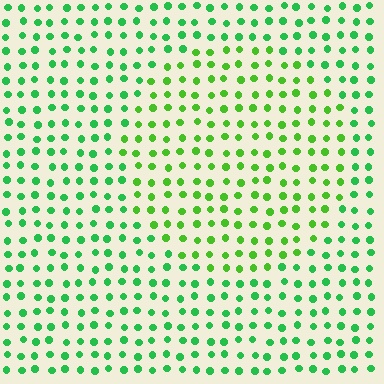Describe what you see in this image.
The image is filled with small green elements in a uniform arrangement. A circle-shaped region is visible where the elements are tinted to a slightly different hue, forming a subtle color boundary.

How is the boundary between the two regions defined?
The boundary is defined purely by a slight shift in hue (about 27 degrees). Spacing, size, and orientation are identical on both sides.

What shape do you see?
I see a circle.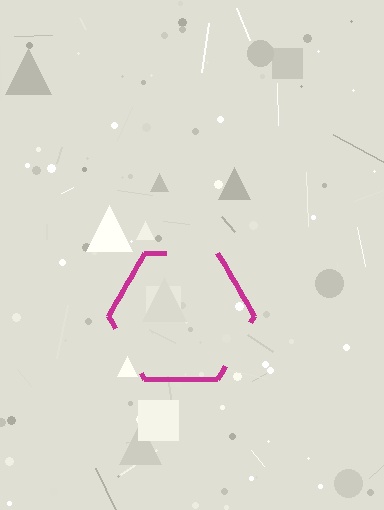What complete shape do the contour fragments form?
The contour fragments form a hexagon.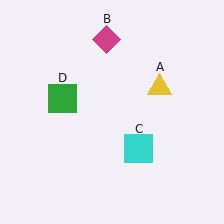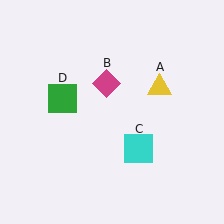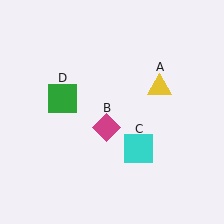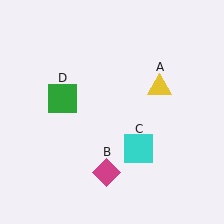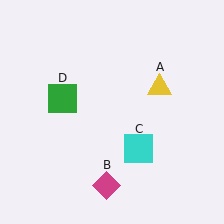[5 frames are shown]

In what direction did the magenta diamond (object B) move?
The magenta diamond (object B) moved down.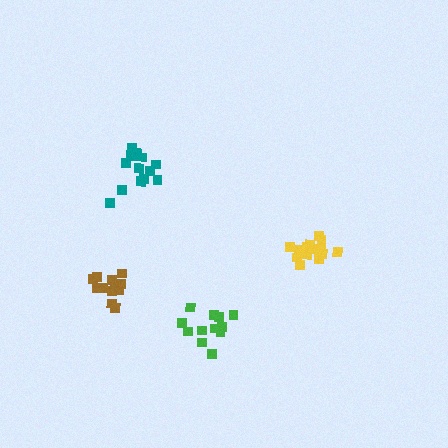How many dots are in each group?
Group 1: 15 dots, Group 2: 12 dots, Group 3: 13 dots, Group 4: 14 dots (54 total).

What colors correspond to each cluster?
The clusters are colored: yellow, green, brown, teal.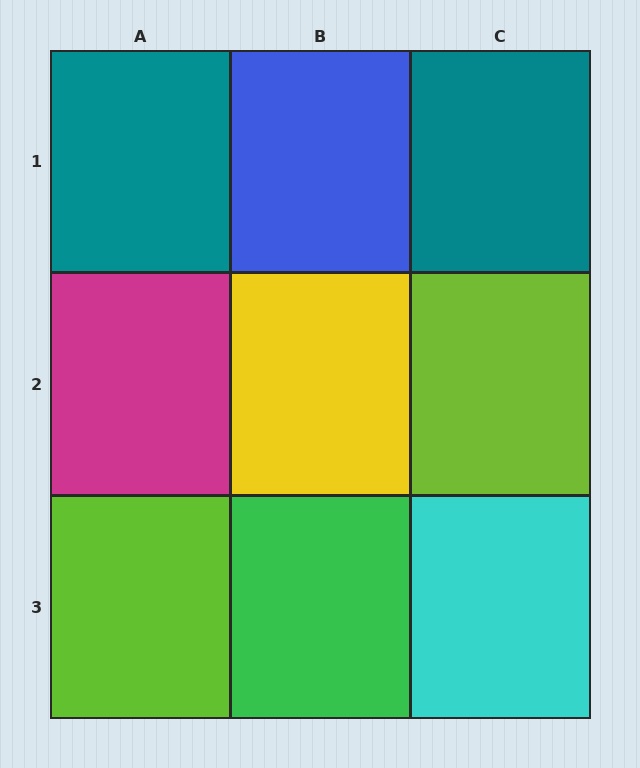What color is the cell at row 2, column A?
Magenta.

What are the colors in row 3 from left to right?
Lime, green, cyan.